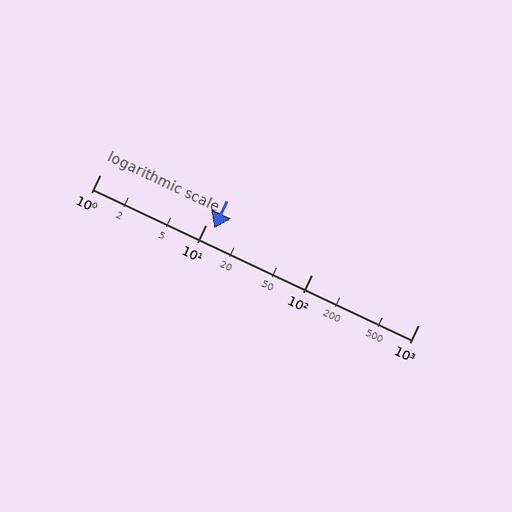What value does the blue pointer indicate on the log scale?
The pointer indicates approximately 12.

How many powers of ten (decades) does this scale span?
The scale spans 3 decades, from 1 to 1000.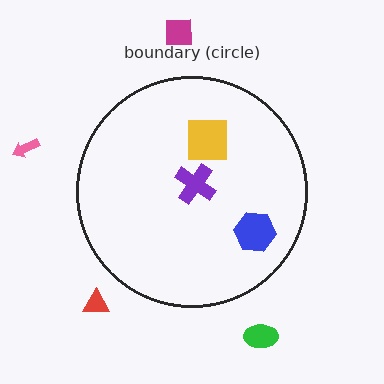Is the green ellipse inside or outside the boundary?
Outside.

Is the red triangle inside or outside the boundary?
Outside.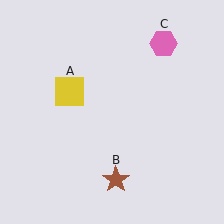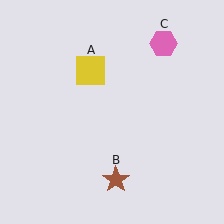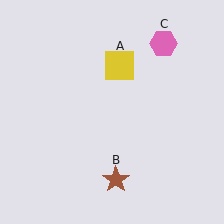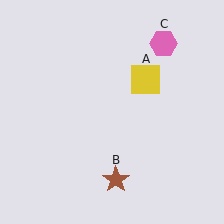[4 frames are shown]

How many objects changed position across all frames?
1 object changed position: yellow square (object A).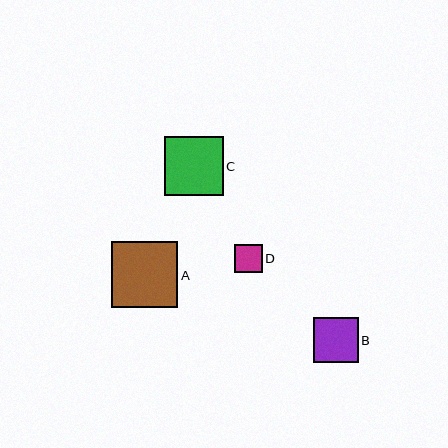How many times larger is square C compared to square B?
Square C is approximately 1.3 times the size of square B.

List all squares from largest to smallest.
From largest to smallest: A, C, B, D.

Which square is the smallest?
Square D is the smallest with a size of approximately 28 pixels.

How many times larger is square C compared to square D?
Square C is approximately 2.1 times the size of square D.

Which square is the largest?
Square A is the largest with a size of approximately 67 pixels.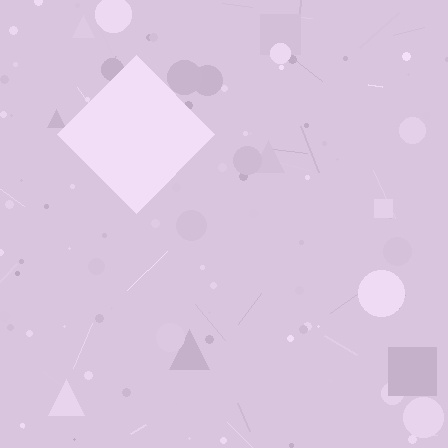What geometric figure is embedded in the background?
A diamond is embedded in the background.